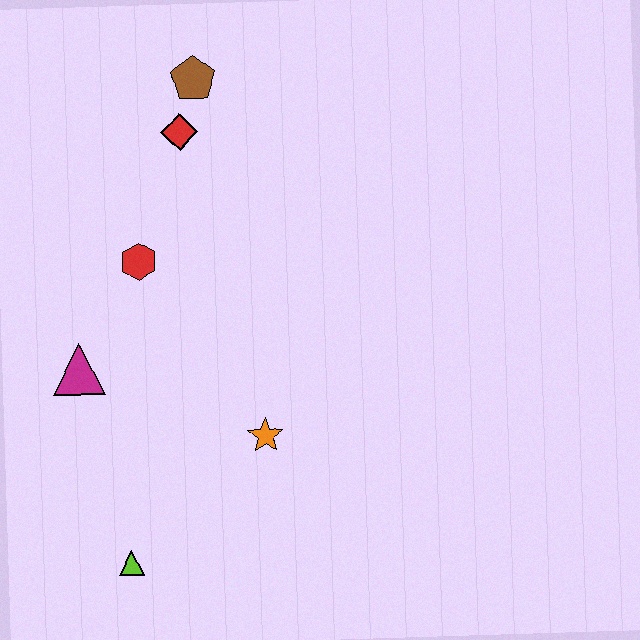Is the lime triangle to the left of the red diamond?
Yes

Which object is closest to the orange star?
The lime triangle is closest to the orange star.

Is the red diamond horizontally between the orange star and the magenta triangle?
Yes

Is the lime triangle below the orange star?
Yes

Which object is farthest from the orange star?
The brown pentagon is farthest from the orange star.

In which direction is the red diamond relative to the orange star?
The red diamond is above the orange star.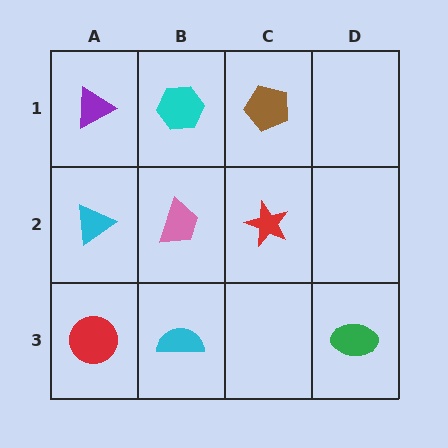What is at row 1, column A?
A purple triangle.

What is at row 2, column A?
A cyan triangle.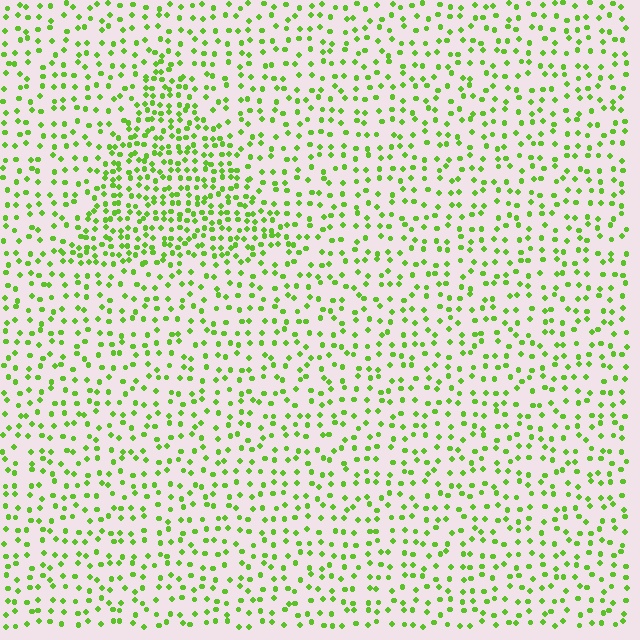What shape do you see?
I see a triangle.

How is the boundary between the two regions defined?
The boundary is defined by a change in element density (approximately 2.0x ratio). All elements are the same color, size, and shape.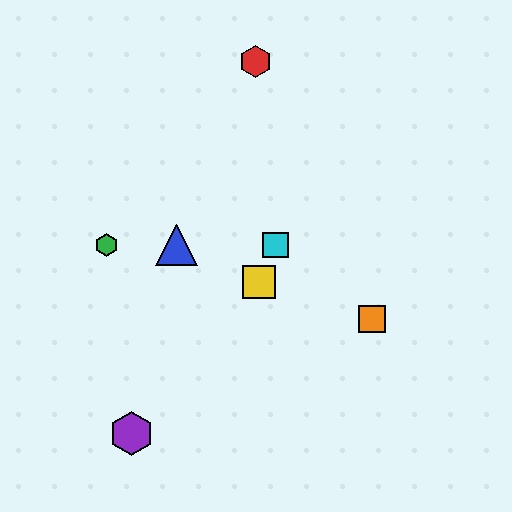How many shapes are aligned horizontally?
3 shapes (the blue triangle, the green hexagon, the cyan square) are aligned horizontally.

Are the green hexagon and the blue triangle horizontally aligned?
Yes, both are at y≈245.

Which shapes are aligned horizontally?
The blue triangle, the green hexagon, the cyan square are aligned horizontally.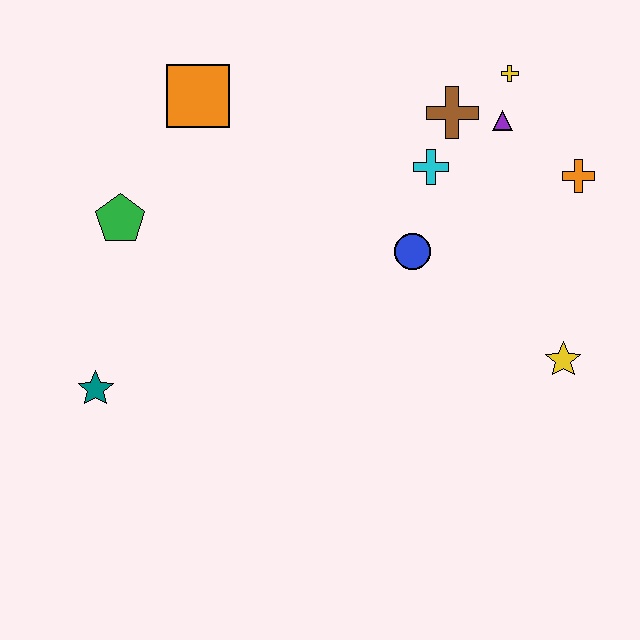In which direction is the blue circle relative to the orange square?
The blue circle is to the right of the orange square.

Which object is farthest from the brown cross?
The teal star is farthest from the brown cross.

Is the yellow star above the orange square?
No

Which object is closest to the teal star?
The green pentagon is closest to the teal star.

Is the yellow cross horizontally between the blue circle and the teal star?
No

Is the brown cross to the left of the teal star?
No